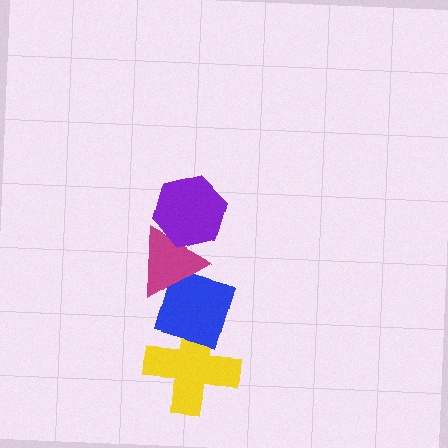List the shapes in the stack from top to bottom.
From top to bottom: the purple hexagon, the magenta triangle, the blue diamond, the yellow cross.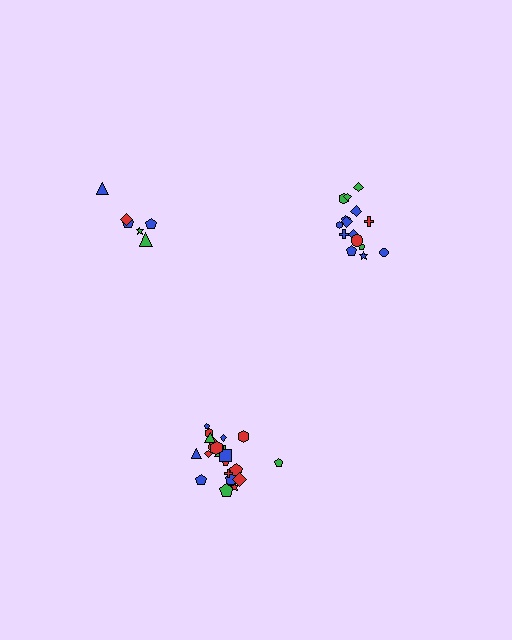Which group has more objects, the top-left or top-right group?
The top-right group.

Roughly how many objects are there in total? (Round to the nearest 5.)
Roughly 45 objects in total.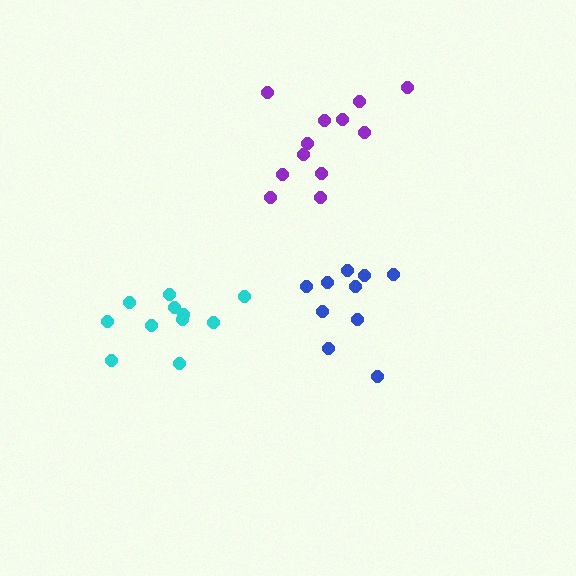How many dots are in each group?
Group 1: 10 dots, Group 2: 11 dots, Group 3: 12 dots (33 total).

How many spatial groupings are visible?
There are 3 spatial groupings.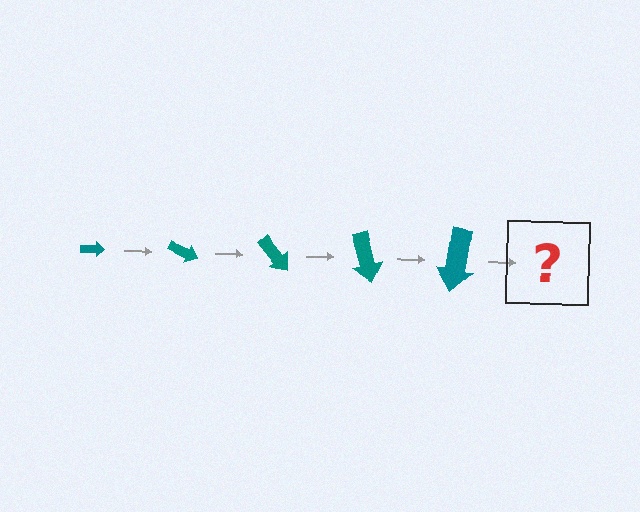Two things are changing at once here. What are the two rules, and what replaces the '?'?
The two rules are that the arrow grows larger each step and it rotates 25 degrees each step. The '?' should be an arrow, larger than the previous one and rotated 125 degrees from the start.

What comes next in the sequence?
The next element should be an arrow, larger than the previous one and rotated 125 degrees from the start.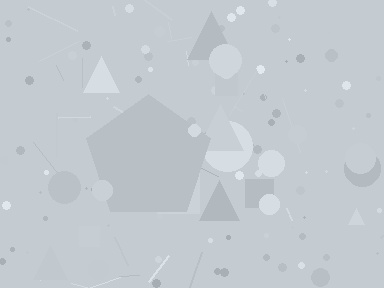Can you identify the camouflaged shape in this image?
The camouflaged shape is a pentagon.